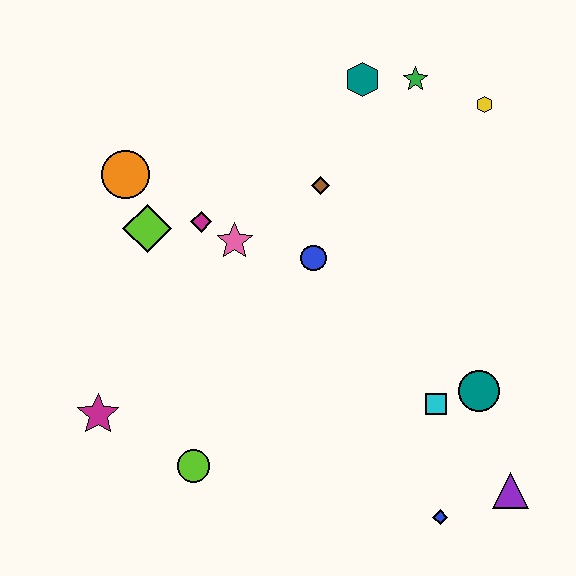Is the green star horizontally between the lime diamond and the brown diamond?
No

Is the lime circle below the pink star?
Yes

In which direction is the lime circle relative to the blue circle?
The lime circle is below the blue circle.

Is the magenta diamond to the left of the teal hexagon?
Yes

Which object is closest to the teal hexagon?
The green star is closest to the teal hexagon.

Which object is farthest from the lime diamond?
The purple triangle is farthest from the lime diamond.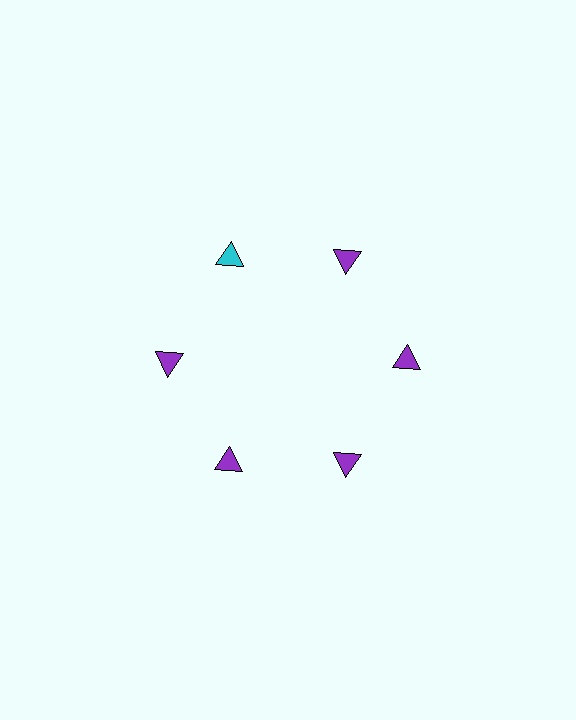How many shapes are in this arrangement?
There are 6 shapes arranged in a ring pattern.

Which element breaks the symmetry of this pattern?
The cyan triangle at roughly the 11 o'clock position breaks the symmetry. All other shapes are purple triangles.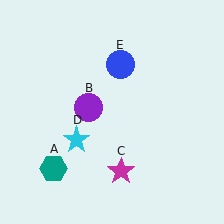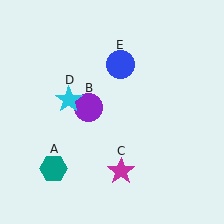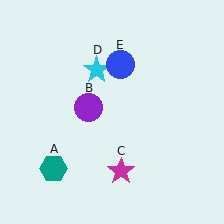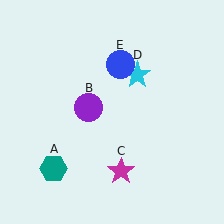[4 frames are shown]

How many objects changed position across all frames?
1 object changed position: cyan star (object D).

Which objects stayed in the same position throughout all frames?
Teal hexagon (object A) and purple circle (object B) and magenta star (object C) and blue circle (object E) remained stationary.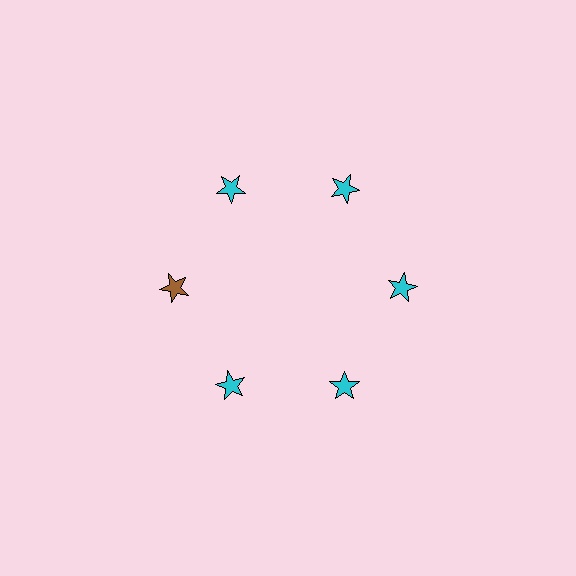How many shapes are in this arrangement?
There are 6 shapes arranged in a ring pattern.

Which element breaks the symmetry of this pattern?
The brown star at roughly the 9 o'clock position breaks the symmetry. All other shapes are cyan stars.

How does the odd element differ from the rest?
It has a different color: brown instead of cyan.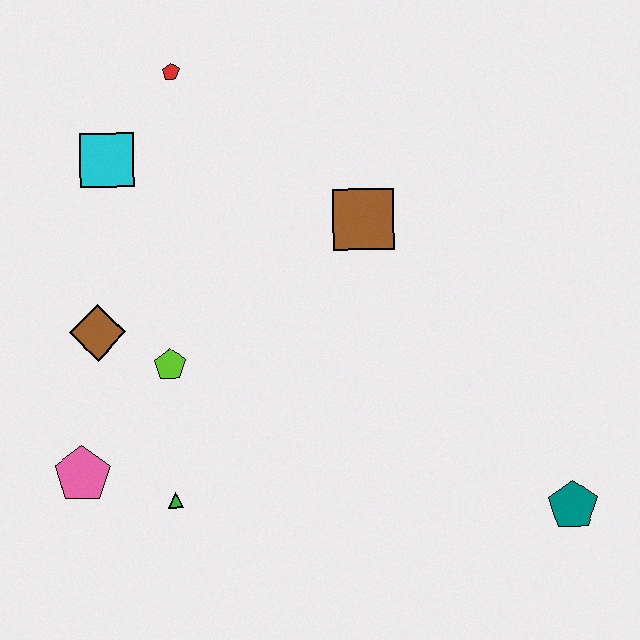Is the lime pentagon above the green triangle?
Yes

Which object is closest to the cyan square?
The red pentagon is closest to the cyan square.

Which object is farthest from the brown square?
The pink pentagon is farthest from the brown square.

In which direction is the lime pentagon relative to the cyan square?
The lime pentagon is below the cyan square.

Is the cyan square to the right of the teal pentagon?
No